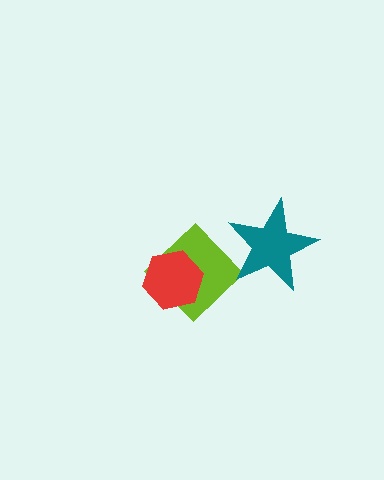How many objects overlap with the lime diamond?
1 object overlaps with the lime diamond.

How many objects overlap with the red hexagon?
1 object overlaps with the red hexagon.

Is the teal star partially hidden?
No, no other shape covers it.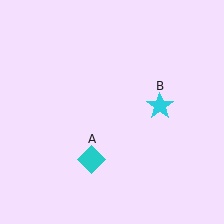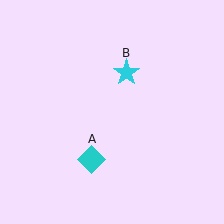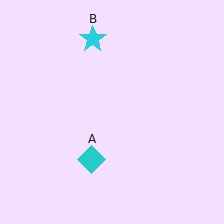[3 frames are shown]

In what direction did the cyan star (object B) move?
The cyan star (object B) moved up and to the left.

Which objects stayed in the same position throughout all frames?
Cyan diamond (object A) remained stationary.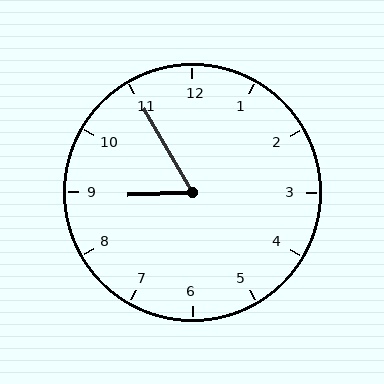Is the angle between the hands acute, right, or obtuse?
It is acute.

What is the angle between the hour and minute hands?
Approximately 62 degrees.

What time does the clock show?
8:55.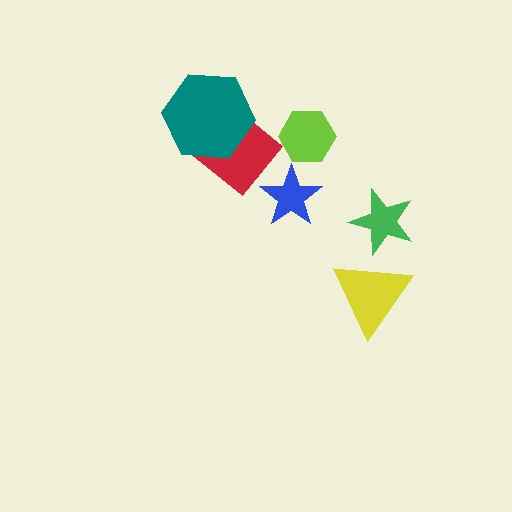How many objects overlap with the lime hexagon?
0 objects overlap with the lime hexagon.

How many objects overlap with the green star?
0 objects overlap with the green star.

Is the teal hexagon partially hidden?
No, no other shape covers it.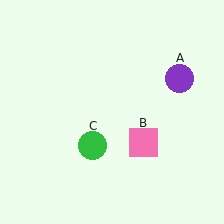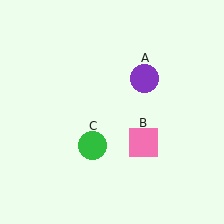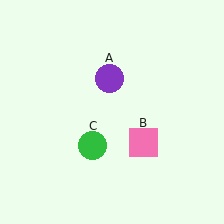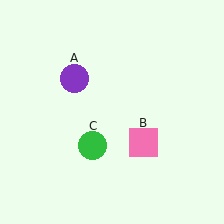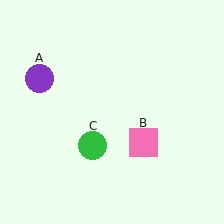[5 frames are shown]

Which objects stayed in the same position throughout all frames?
Pink square (object B) and green circle (object C) remained stationary.